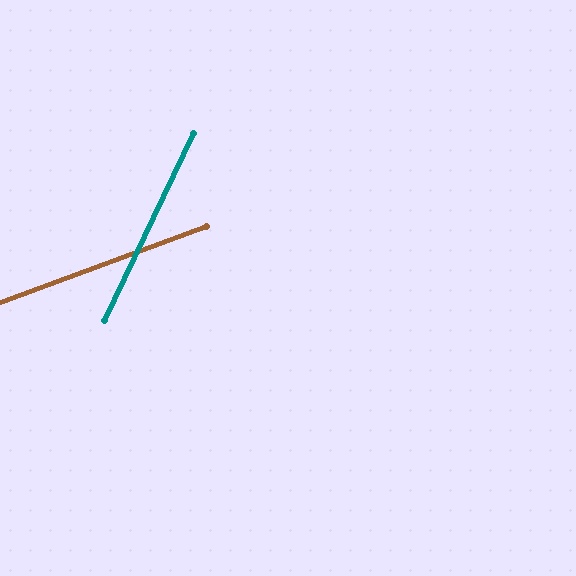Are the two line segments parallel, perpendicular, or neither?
Neither parallel nor perpendicular — they differ by about 44°.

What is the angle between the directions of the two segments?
Approximately 44 degrees.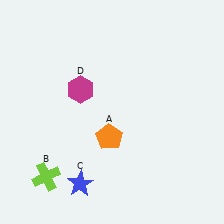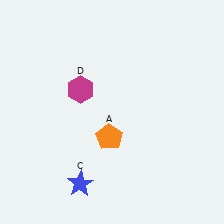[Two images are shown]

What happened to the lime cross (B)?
The lime cross (B) was removed in Image 2. It was in the bottom-left area of Image 1.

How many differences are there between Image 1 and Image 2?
There is 1 difference between the two images.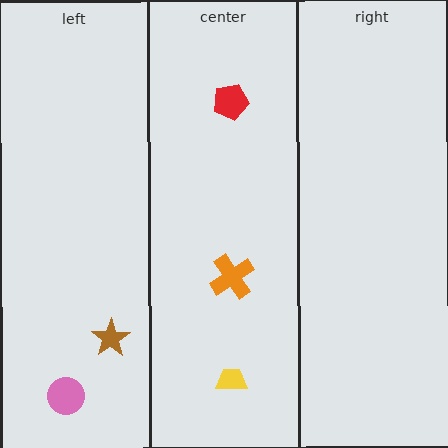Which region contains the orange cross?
The center region.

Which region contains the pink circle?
The left region.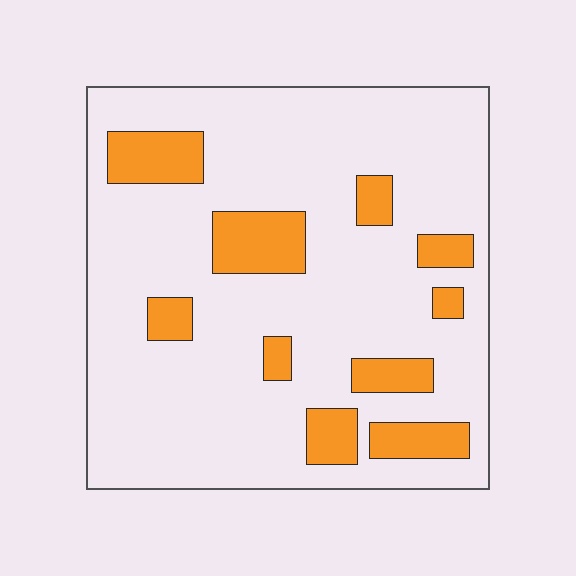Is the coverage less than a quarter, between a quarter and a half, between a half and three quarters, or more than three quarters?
Less than a quarter.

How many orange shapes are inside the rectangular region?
10.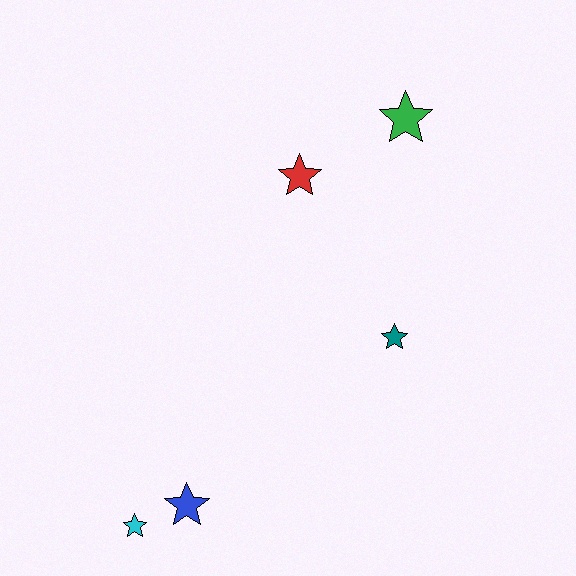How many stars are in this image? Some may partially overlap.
There are 5 stars.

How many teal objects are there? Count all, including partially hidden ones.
There is 1 teal object.